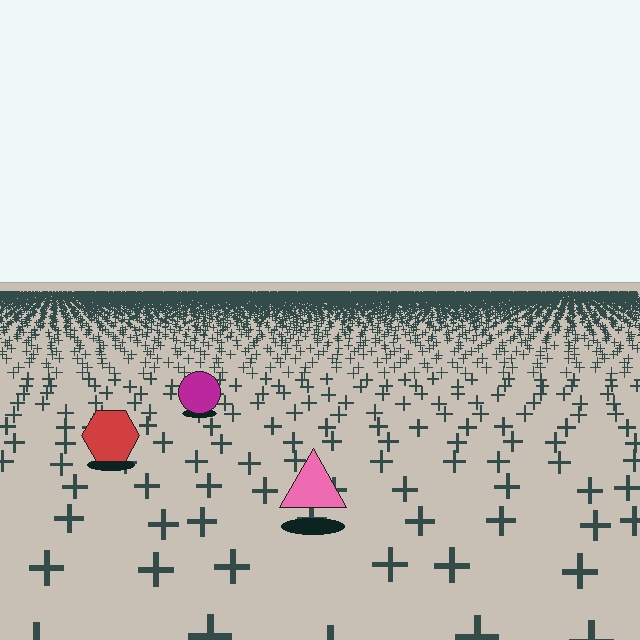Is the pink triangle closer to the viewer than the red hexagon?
Yes. The pink triangle is closer — you can tell from the texture gradient: the ground texture is coarser near it.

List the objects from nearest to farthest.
From nearest to farthest: the pink triangle, the red hexagon, the magenta circle.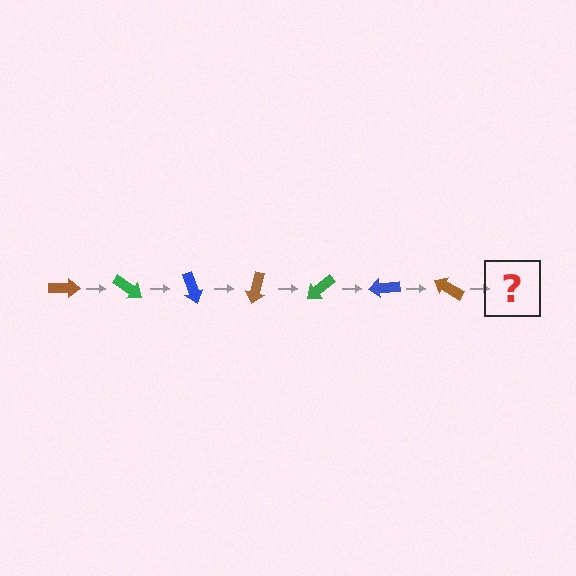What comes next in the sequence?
The next element should be a green arrow, rotated 245 degrees from the start.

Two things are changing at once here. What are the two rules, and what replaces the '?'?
The two rules are that it rotates 35 degrees each step and the color cycles through brown, green, and blue. The '?' should be a green arrow, rotated 245 degrees from the start.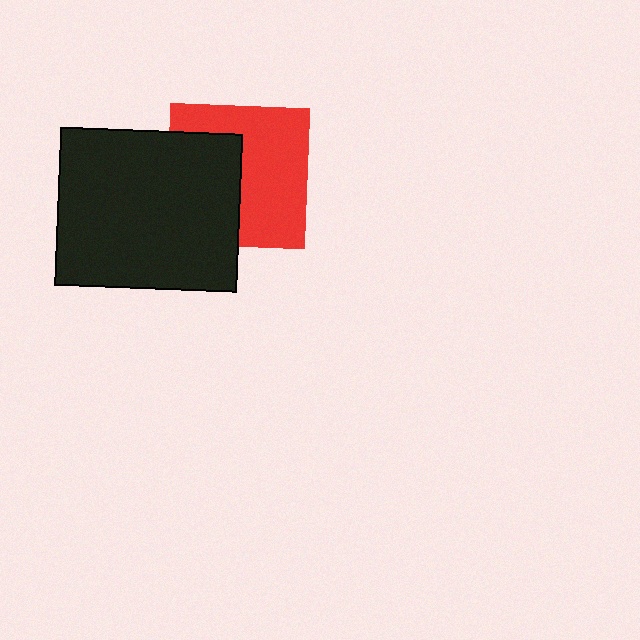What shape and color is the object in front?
The object in front is a black rectangle.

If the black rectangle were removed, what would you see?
You would see the complete red square.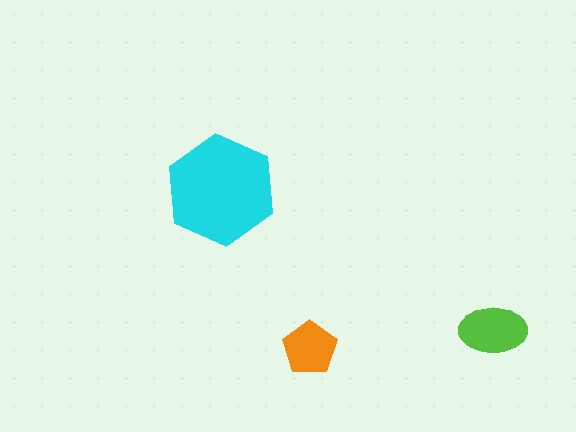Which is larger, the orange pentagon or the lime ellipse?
The lime ellipse.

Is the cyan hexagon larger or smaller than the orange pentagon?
Larger.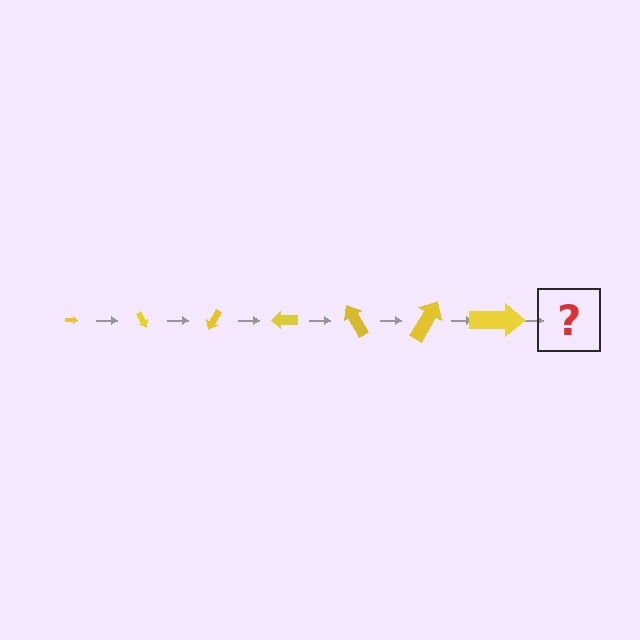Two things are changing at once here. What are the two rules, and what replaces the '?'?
The two rules are that the arrow grows larger each step and it rotates 60 degrees each step. The '?' should be an arrow, larger than the previous one and rotated 420 degrees from the start.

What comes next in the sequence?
The next element should be an arrow, larger than the previous one and rotated 420 degrees from the start.